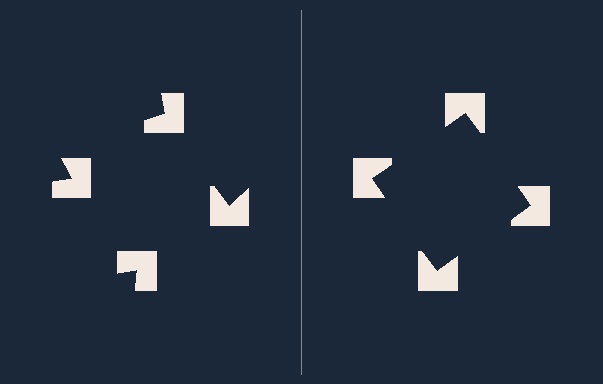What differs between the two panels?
The notched squares are positioned identically on both sides; only the wedge orientations differ. On the right they align to a square; on the left they are misaligned.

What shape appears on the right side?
An illusory square.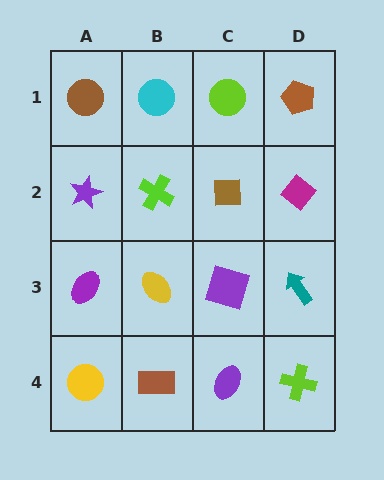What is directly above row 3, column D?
A magenta diamond.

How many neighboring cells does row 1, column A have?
2.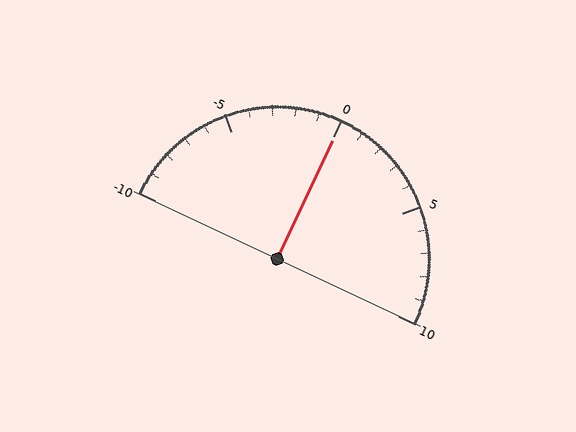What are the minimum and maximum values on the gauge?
The gauge ranges from -10 to 10.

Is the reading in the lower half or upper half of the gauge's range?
The reading is in the upper half of the range (-10 to 10).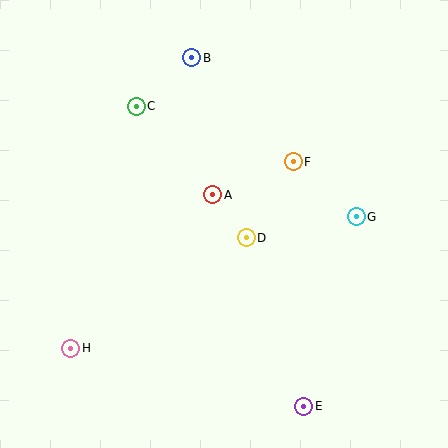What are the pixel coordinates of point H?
Point H is at (71, 348).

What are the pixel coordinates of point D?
Point D is at (246, 238).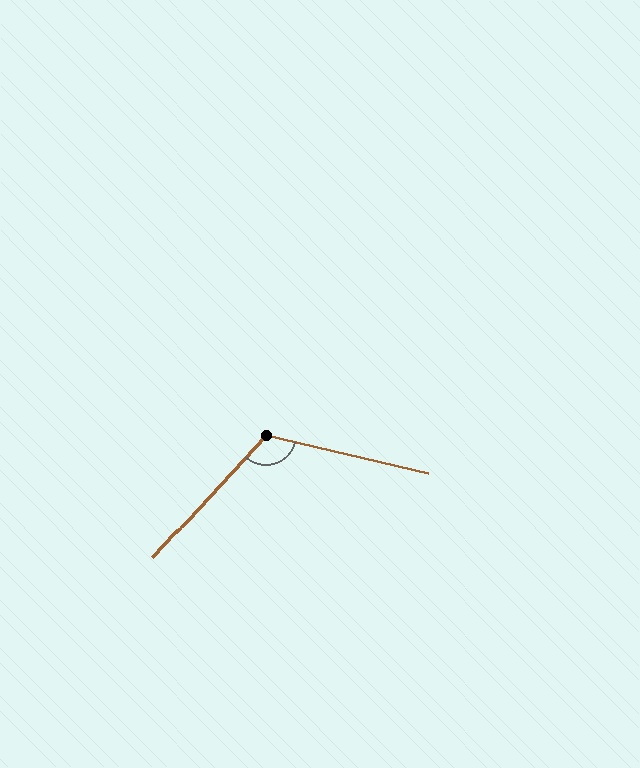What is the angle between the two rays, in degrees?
Approximately 119 degrees.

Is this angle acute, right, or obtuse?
It is obtuse.